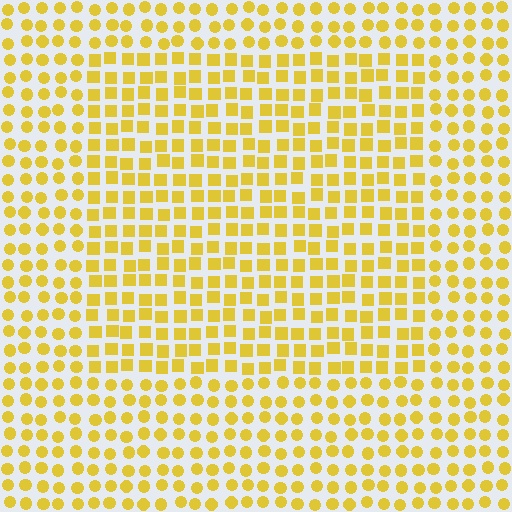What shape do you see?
I see a rectangle.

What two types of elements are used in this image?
The image uses squares inside the rectangle region and circles outside it.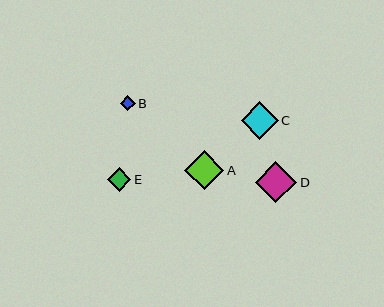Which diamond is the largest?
Diamond D is the largest with a size of approximately 41 pixels.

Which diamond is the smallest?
Diamond B is the smallest with a size of approximately 15 pixels.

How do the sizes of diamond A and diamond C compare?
Diamond A and diamond C are approximately the same size.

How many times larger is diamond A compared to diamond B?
Diamond A is approximately 2.6 times the size of diamond B.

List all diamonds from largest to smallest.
From largest to smallest: D, A, C, E, B.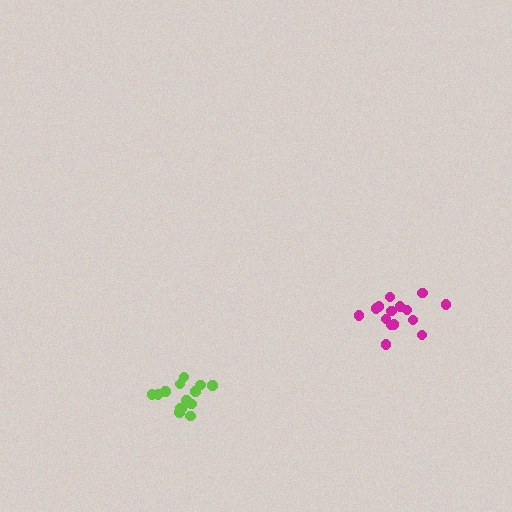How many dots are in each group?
Group 1: 15 dots, Group 2: 15 dots (30 total).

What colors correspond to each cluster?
The clusters are colored: magenta, lime.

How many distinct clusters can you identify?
There are 2 distinct clusters.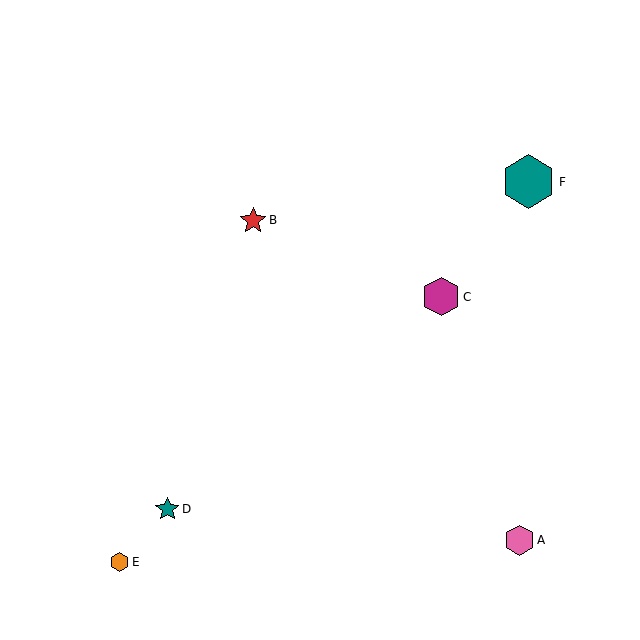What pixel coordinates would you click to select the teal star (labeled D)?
Click at (167, 509) to select the teal star D.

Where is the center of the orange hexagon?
The center of the orange hexagon is at (120, 562).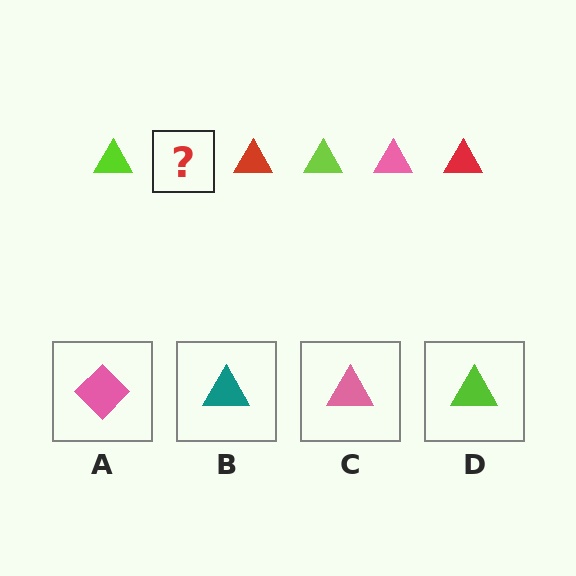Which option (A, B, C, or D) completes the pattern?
C.